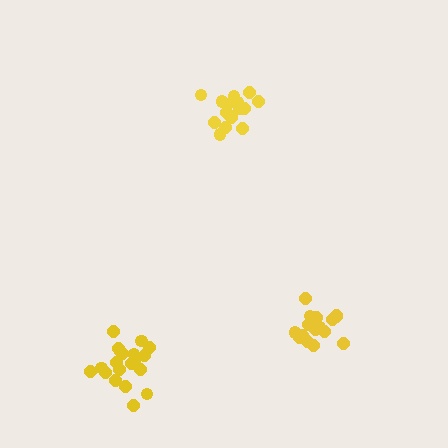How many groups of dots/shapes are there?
There are 3 groups.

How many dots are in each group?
Group 1: 15 dots, Group 2: 21 dots, Group 3: 16 dots (52 total).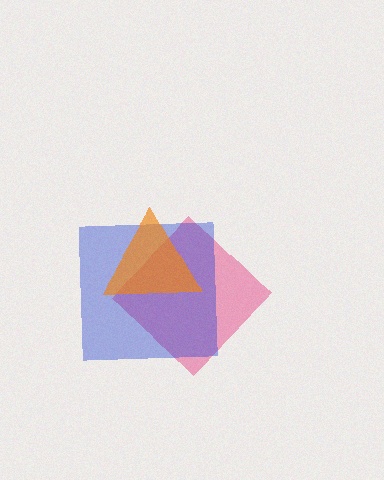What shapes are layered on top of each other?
The layered shapes are: a pink diamond, a blue square, an orange triangle.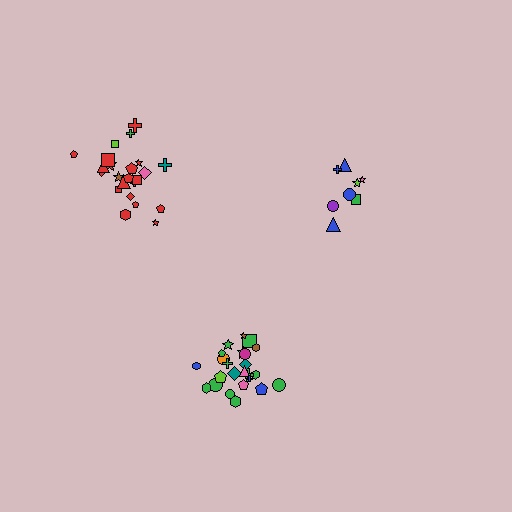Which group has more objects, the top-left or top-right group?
The top-left group.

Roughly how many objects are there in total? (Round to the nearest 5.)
Roughly 60 objects in total.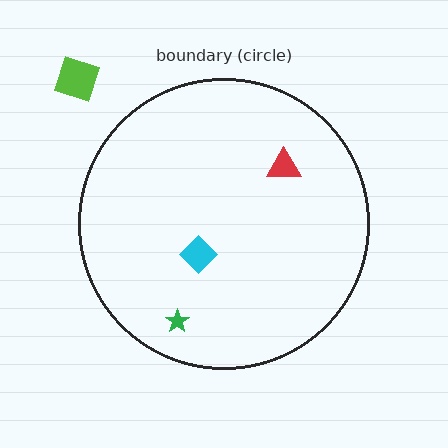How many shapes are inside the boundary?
3 inside, 1 outside.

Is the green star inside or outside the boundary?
Inside.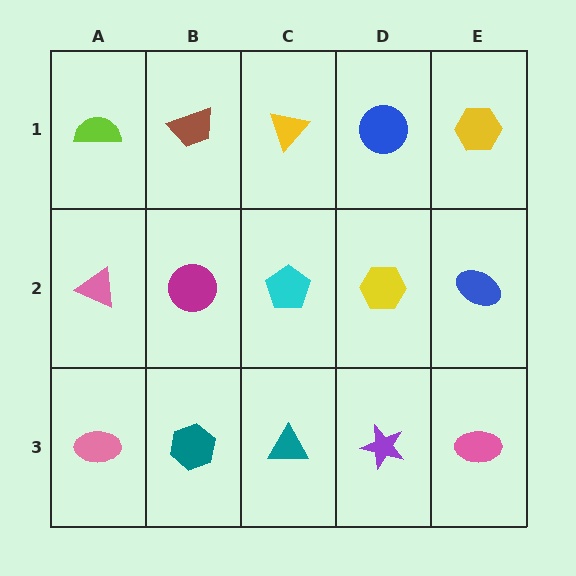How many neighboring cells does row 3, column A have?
2.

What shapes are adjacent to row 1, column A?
A pink triangle (row 2, column A), a brown trapezoid (row 1, column B).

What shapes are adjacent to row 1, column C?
A cyan pentagon (row 2, column C), a brown trapezoid (row 1, column B), a blue circle (row 1, column D).